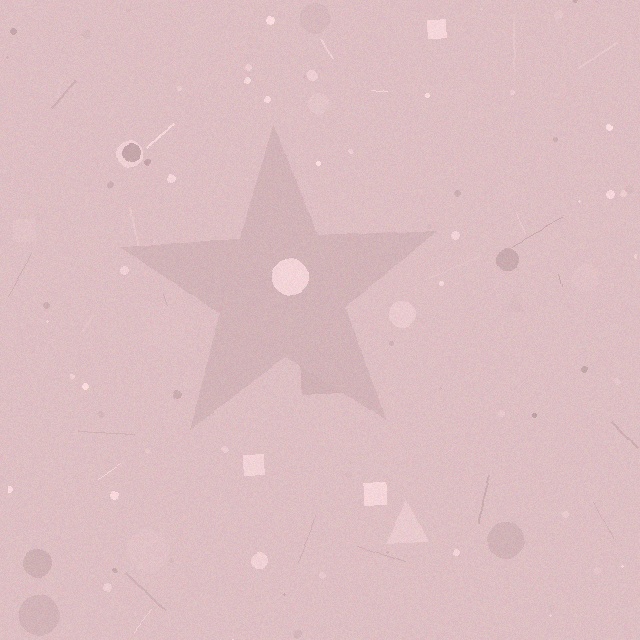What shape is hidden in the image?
A star is hidden in the image.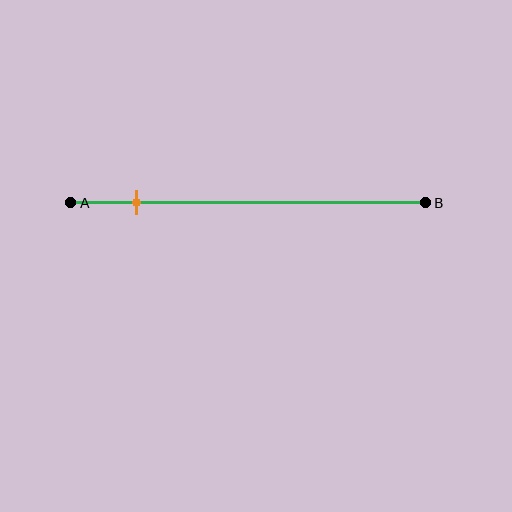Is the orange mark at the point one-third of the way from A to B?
No, the mark is at about 20% from A, not at the 33% one-third point.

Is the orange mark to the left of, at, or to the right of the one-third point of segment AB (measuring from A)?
The orange mark is to the left of the one-third point of segment AB.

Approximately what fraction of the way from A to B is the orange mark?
The orange mark is approximately 20% of the way from A to B.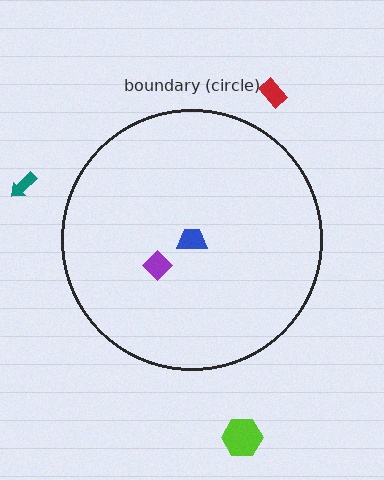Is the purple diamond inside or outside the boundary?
Inside.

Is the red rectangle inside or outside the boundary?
Outside.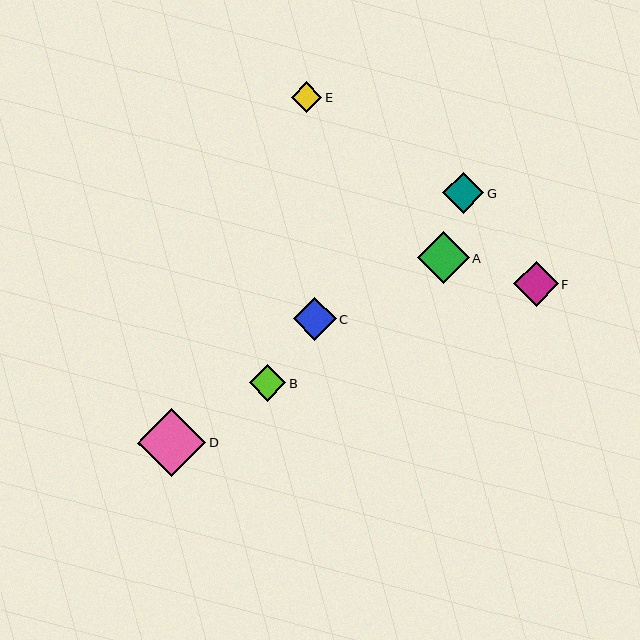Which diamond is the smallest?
Diamond E is the smallest with a size of approximately 31 pixels.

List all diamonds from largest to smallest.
From largest to smallest: D, A, F, C, G, B, E.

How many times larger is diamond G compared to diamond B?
Diamond G is approximately 1.1 times the size of diamond B.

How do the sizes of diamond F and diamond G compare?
Diamond F and diamond G are approximately the same size.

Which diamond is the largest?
Diamond D is the largest with a size of approximately 68 pixels.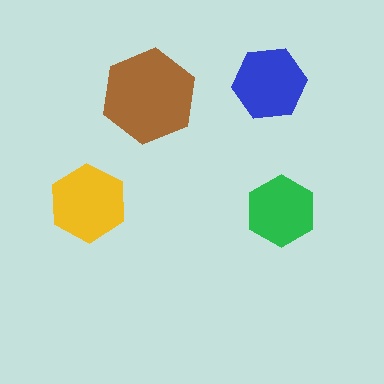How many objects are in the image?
There are 4 objects in the image.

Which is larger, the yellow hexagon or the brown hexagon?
The brown one.